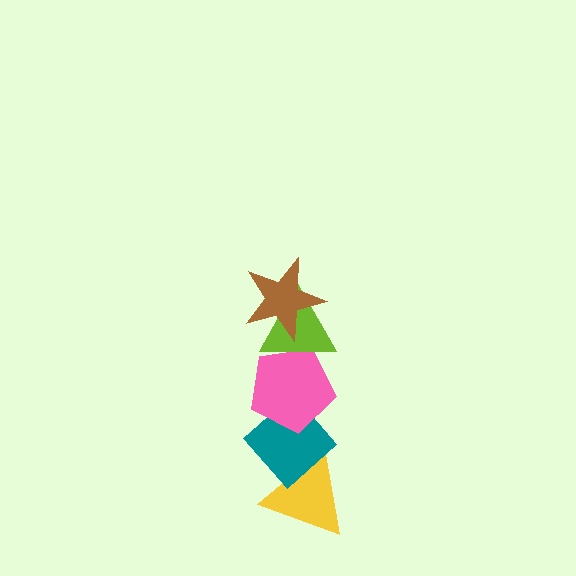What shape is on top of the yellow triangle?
The teal diamond is on top of the yellow triangle.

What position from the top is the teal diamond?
The teal diamond is 4th from the top.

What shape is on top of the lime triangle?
The brown star is on top of the lime triangle.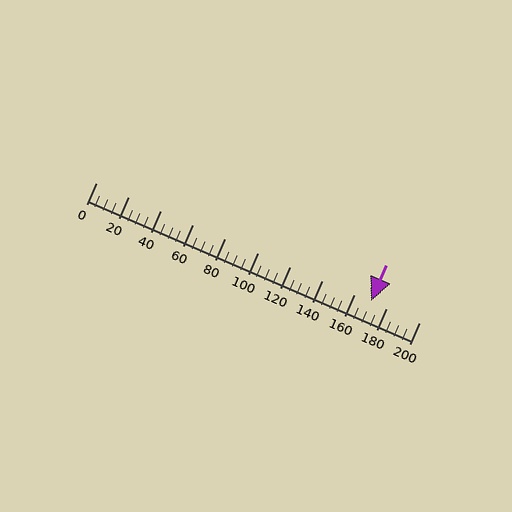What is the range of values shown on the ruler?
The ruler shows values from 0 to 200.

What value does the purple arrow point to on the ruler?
The purple arrow points to approximately 170.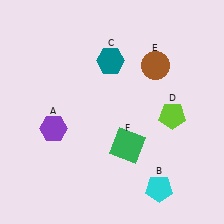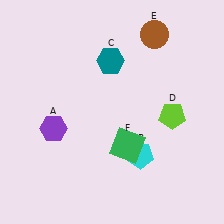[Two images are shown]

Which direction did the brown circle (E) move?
The brown circle (E) moved up.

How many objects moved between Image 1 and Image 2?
2 objects moved between the two images.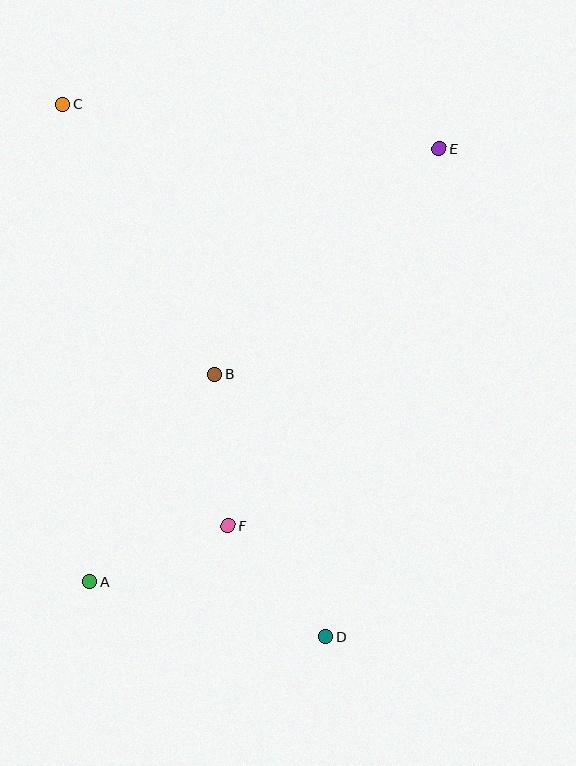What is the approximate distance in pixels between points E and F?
The distance between E and F is approximately 433 pixels.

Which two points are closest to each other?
Points D and F are closest to each other.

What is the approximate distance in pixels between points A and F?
The distance between A and F is approximately 150 pixels.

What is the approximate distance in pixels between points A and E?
The distance between A and E is approximately 557 pixels.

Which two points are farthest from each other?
Points C and D are farthest from each other.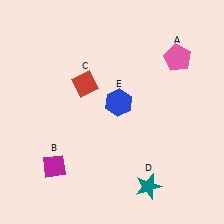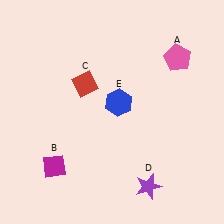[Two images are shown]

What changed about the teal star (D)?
In Image 1, D is teal. In Image 2, it changed to purple.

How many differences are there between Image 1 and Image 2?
There is 1 difference between the two images.